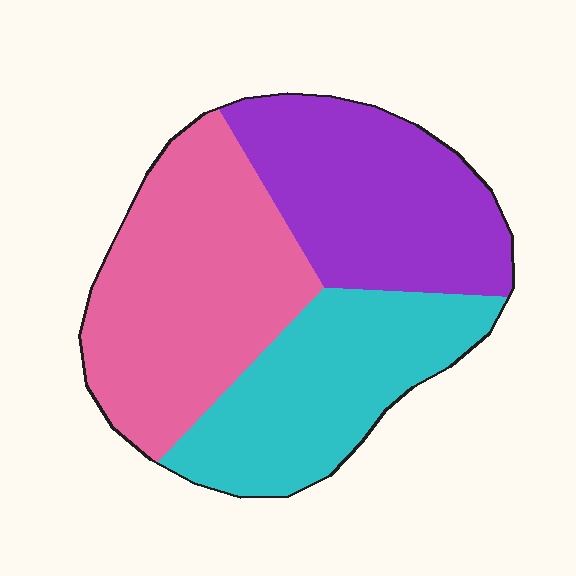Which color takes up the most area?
Pink, at roughly 40%.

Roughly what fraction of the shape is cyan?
Cyan takes up about one third (1/3) of the shape.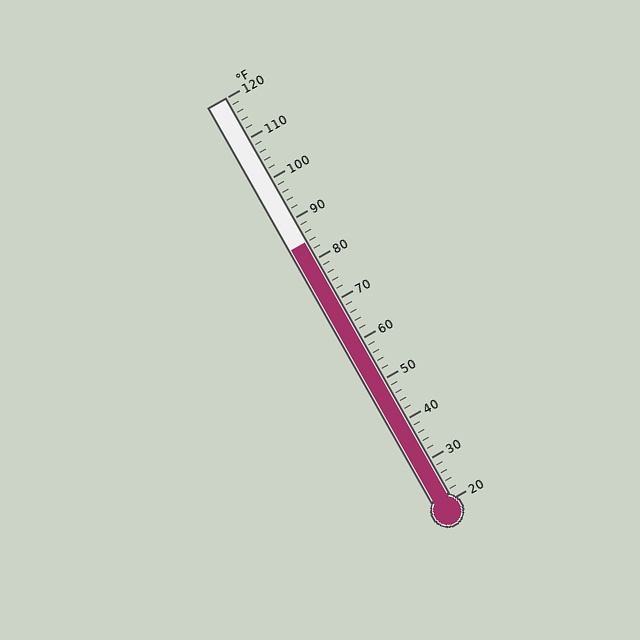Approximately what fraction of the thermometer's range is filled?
The thermometer is filled to approximately 65% of its range.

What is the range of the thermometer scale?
The thermometer scale ranges from 20°F to 120°F.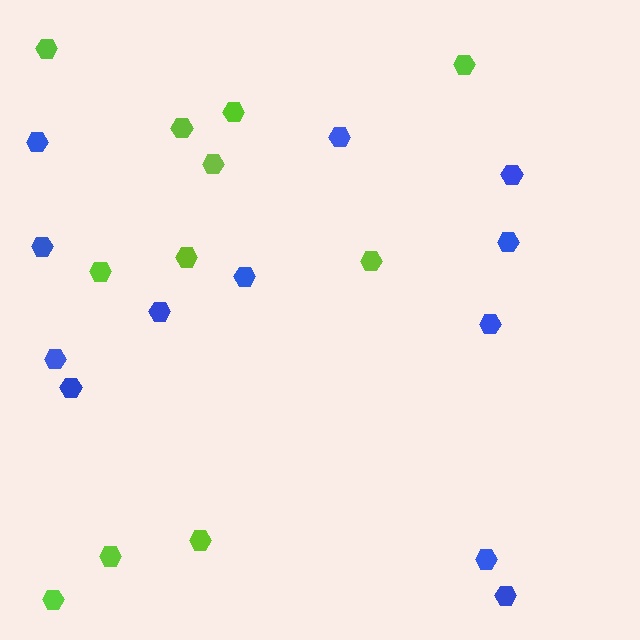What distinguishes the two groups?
There are 2 groups: one group of blue hexagons (12) and one group of lime hexagons (11).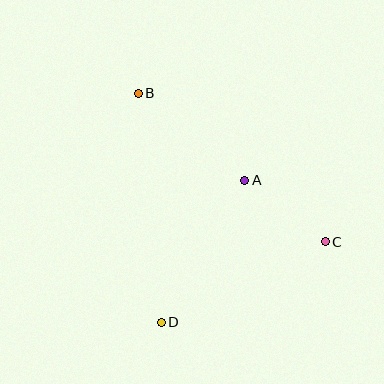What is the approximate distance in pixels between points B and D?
The distance between B and D is approximately 230 pixels.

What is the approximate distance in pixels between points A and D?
The distance between A and D is approximately 165 pixels.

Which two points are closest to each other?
Points A and C are closest to each other.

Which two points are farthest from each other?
Points B and C are farthest from each other.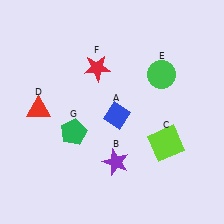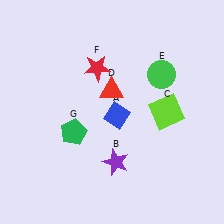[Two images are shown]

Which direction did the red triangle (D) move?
The red triangle (D) moved right.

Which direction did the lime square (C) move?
The lime square (C) moved up.